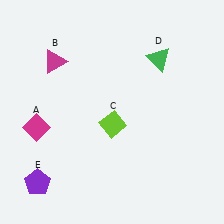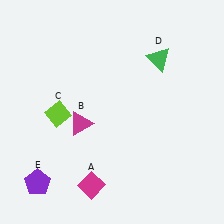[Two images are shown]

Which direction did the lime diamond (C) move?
The lime diamond (C) moved left.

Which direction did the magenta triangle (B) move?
The magenta triangle (B) moved down.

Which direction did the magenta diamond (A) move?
The magenta diamond (A) moved down.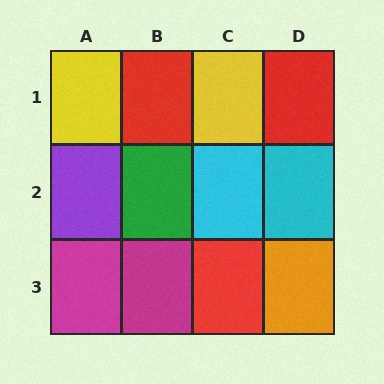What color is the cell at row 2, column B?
Green.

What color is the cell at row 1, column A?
Yellow.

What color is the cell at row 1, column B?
Red.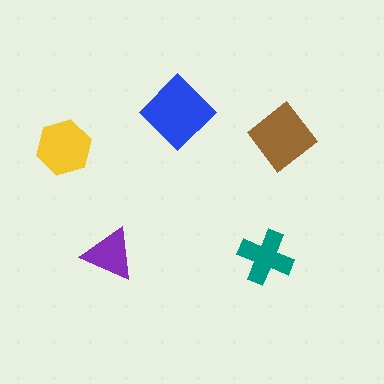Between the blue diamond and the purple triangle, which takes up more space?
The blue diamond.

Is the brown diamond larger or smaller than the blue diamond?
Smaller.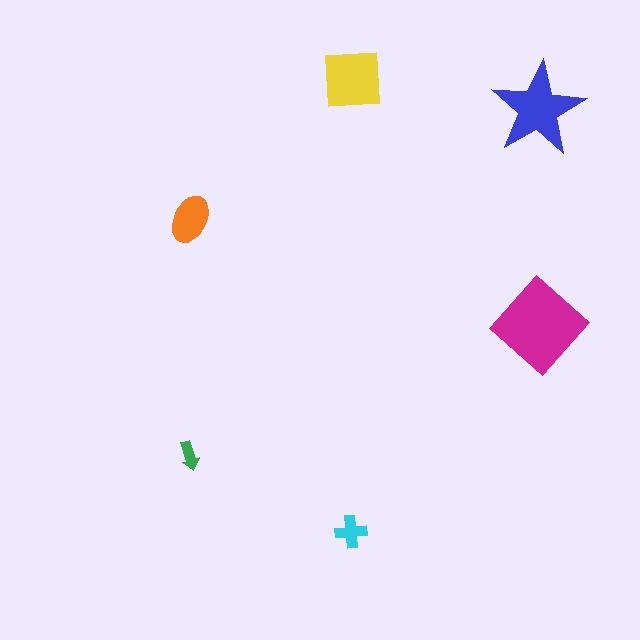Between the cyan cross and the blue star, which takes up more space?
The blue star.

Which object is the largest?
The magenta diamond.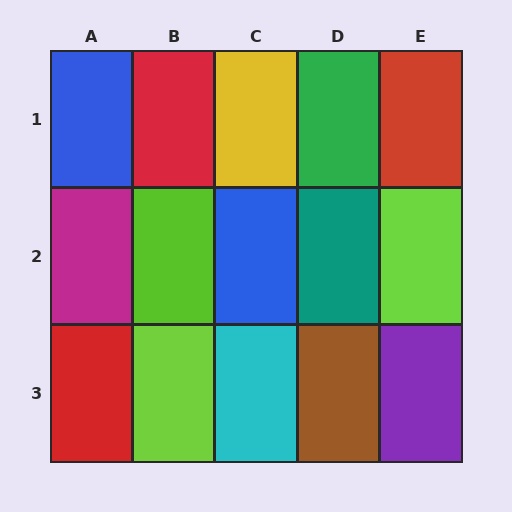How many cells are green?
1 cell is green.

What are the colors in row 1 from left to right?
Blue, red, yellow, green, red.